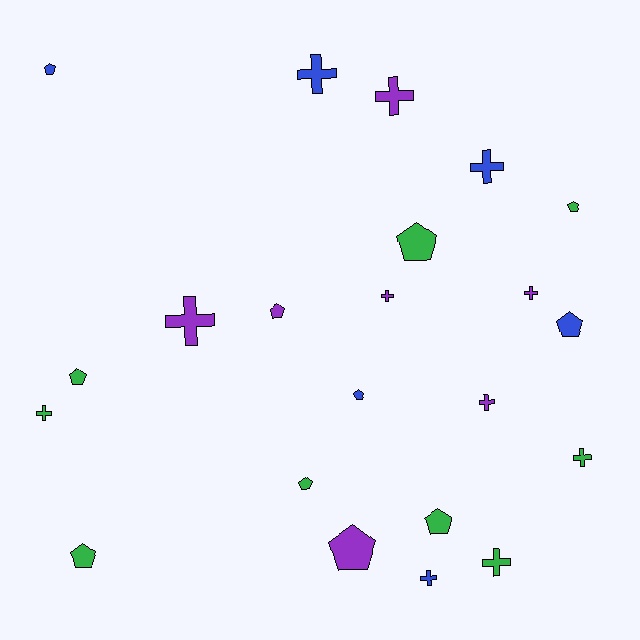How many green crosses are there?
There are 3 green crosses.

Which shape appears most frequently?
Cross, with 11 objects.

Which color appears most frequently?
Green, with 9 objects.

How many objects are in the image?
There are 22 objects.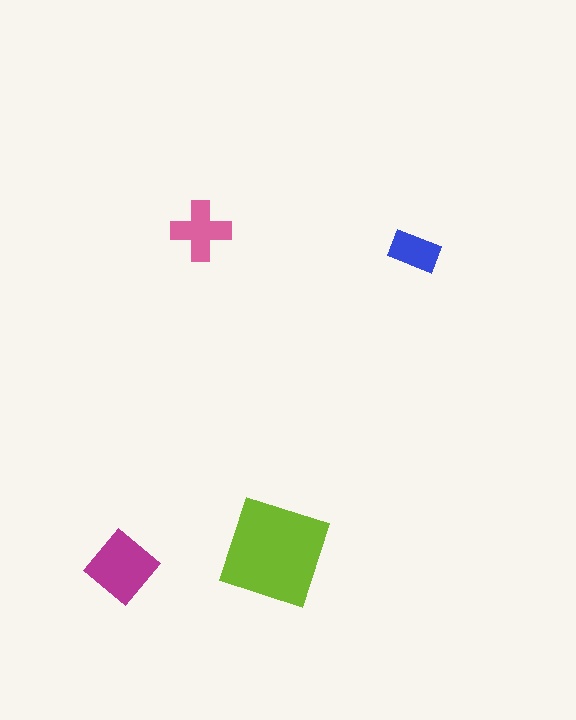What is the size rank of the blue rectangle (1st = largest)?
4th.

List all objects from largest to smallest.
The lime square, the magenta diamond, the pink cross, the blue rectangle.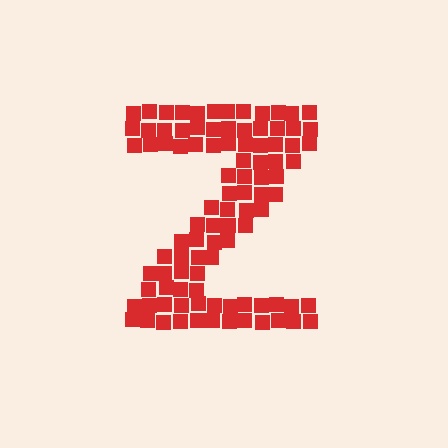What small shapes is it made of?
It is made of small squares.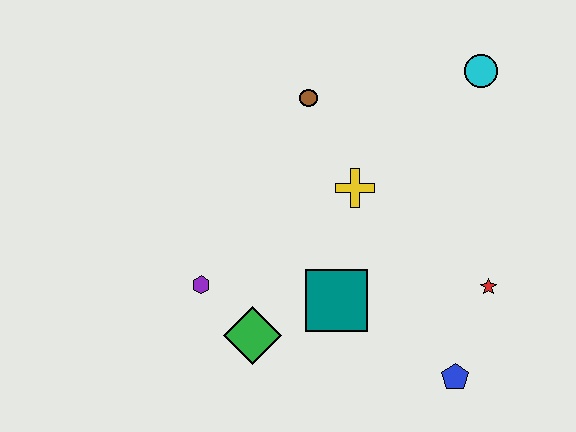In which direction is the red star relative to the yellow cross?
The red star is to the right of the yellow cross.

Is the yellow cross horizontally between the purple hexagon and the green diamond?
No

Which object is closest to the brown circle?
The yellow cross is closest to the brown circle.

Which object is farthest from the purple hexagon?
The cyan circle is farthest from the purple hexagon.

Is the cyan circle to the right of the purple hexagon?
Yes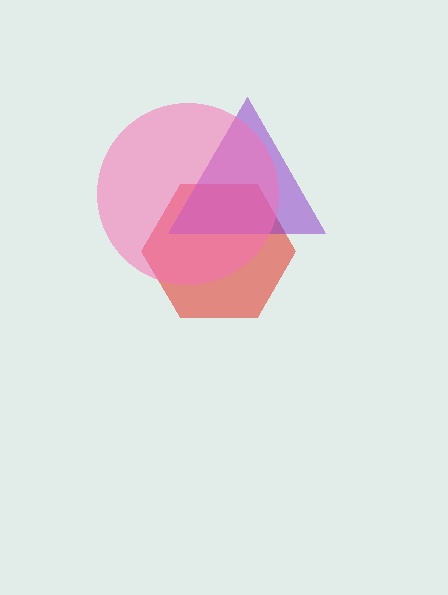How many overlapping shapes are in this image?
There are 3 overlapping shapes in the image.